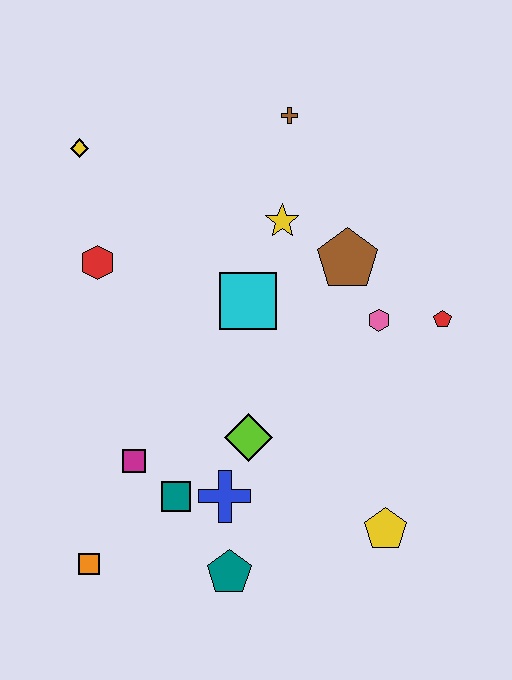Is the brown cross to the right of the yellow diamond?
Yes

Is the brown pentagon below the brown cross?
Yes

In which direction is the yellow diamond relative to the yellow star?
The yellow diamond is to the left of the yellow star.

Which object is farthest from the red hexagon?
The yellow pentagon is farthest from the red hexagon.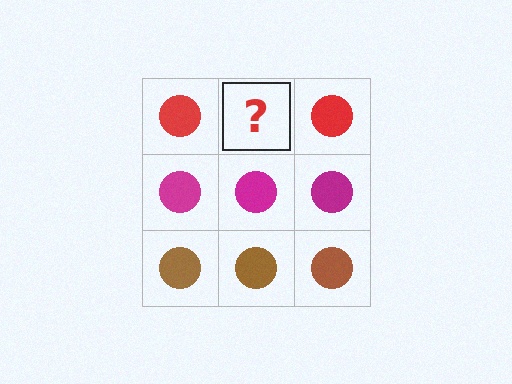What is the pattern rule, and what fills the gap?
The rule is that each row has a consistent color. The gap should be filled with a red circle.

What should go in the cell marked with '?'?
The missing cell should contain a red circle.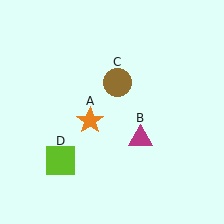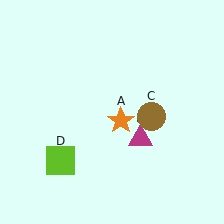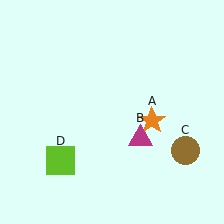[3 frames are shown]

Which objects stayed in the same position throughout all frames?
Magenta triangle (object B) and lime square (object D) remained stationary.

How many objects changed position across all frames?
2 objects changed position: orange star (object A), brown circle (object C).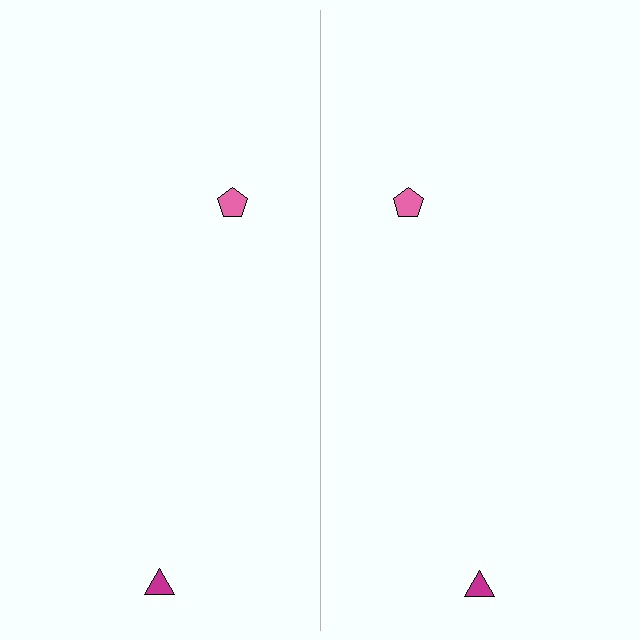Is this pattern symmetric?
Yes, this pattern has bilateral (reflection) symmetry.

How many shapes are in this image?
There are 4 shapes in this image.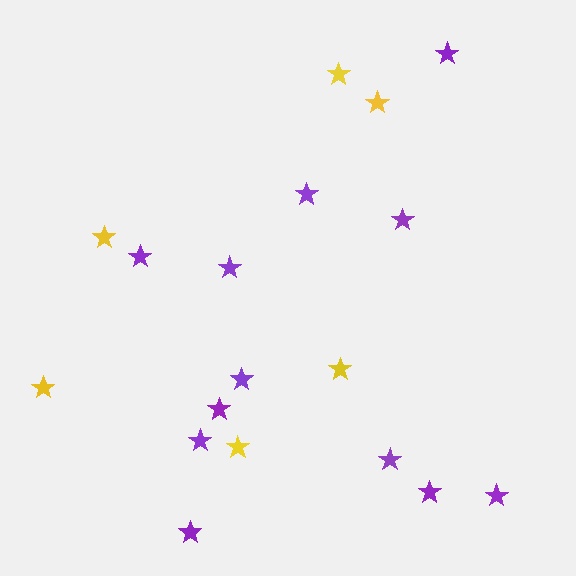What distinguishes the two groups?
There are 2 groups: one group of yellow stars (6) and one group of purple stars (12).